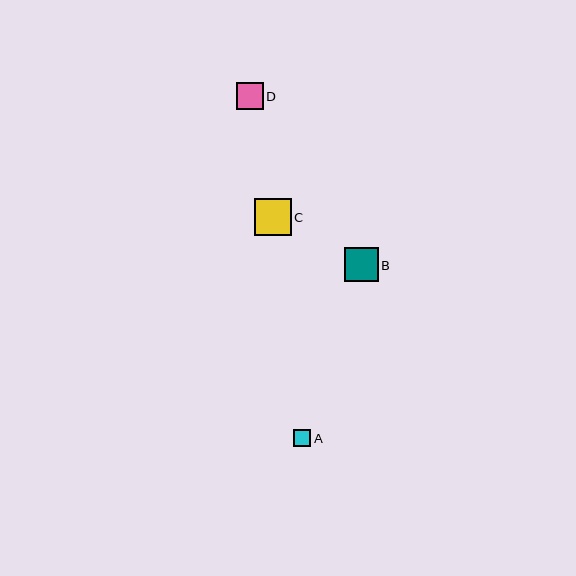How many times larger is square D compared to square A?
Square D is approximately 1.5 times the size of square A.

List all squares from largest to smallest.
From largest to smallest: C, B, D, A.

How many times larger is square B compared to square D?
Square B is approximately 1.3 times the size of square D.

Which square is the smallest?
Square A is the smallest with a size of approximately 17 pixels.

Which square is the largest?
Square C is the largest with a size of approximately 37 pixels.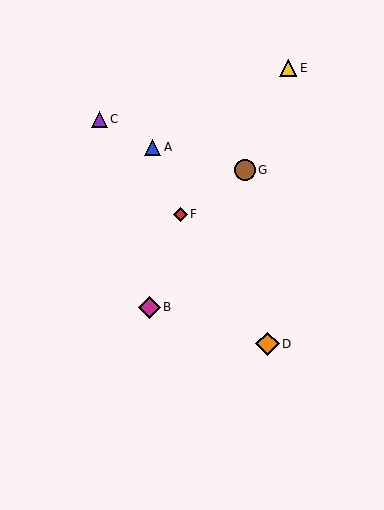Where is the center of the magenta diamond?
The center of the magenta diamond is at (149, 307).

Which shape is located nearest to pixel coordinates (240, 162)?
The brown circle (labeled G) at (245, 170) is nearest to that location.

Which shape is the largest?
The orange diamond (labeled D) is the largest.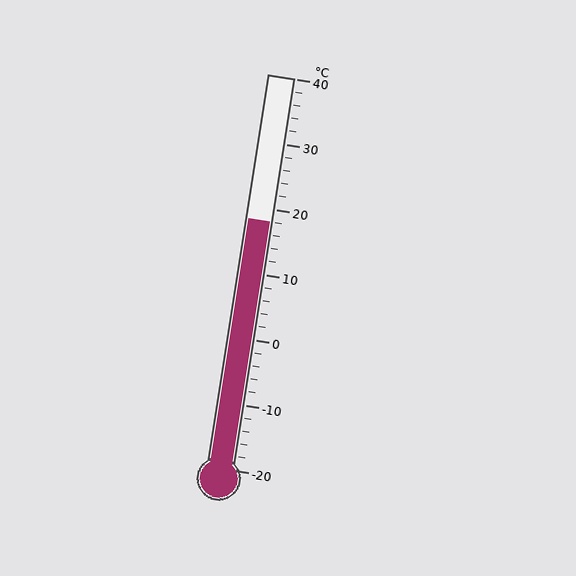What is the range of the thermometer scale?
The thermometer scale ranges from -20°C to 40°C.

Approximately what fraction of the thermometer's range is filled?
The thermometer is filled to approximately 65% of its range.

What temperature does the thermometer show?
The thermometer shows approximately 18°C.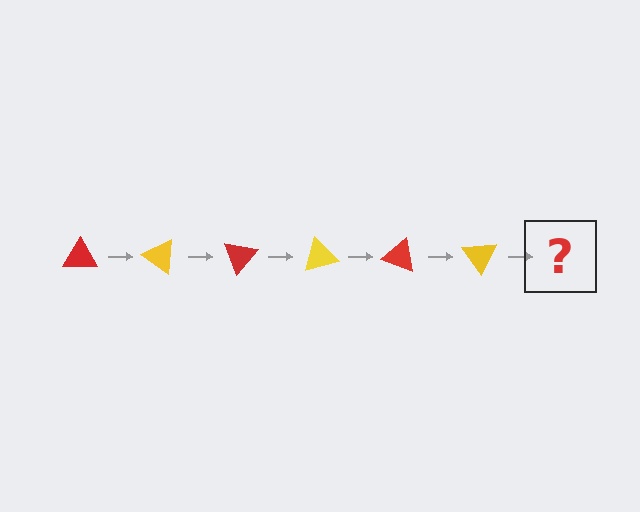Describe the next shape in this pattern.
It should be a red triangle, rotated 210 degrees from the start.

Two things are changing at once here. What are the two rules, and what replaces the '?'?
The two rules are that it rotates 35 degrees each step and the color cycles through red and yellow. The '?' should be a red triangle, rotated 210 degrees from the start.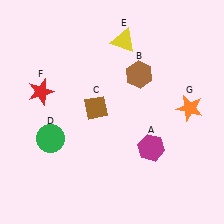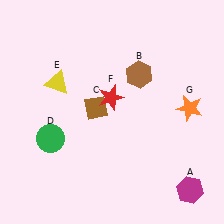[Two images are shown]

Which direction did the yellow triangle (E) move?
The yellow triangle (E) moved left.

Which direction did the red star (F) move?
The red star (F) moved right.